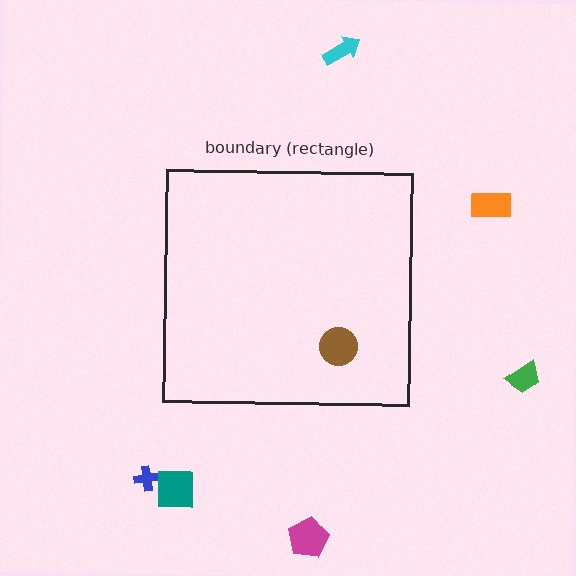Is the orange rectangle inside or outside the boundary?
Outside.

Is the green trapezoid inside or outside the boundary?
Outside.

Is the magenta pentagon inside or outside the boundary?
Outside.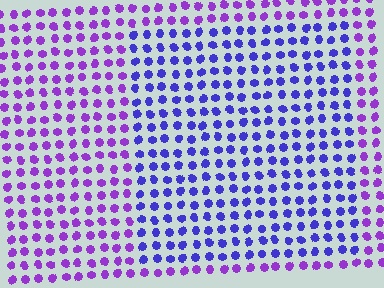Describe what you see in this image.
The image is filled with small purple elements in a uniform arrangement. A rectangle-shaped region is visible where the elements are tinted to a slightly different hue, forming a subtle color boundary.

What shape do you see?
I see a rectangle.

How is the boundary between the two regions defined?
The boundary is defined purely by a slight shift in hue (about 34 degrees). Spacing, size, and orientation are identical on both sides.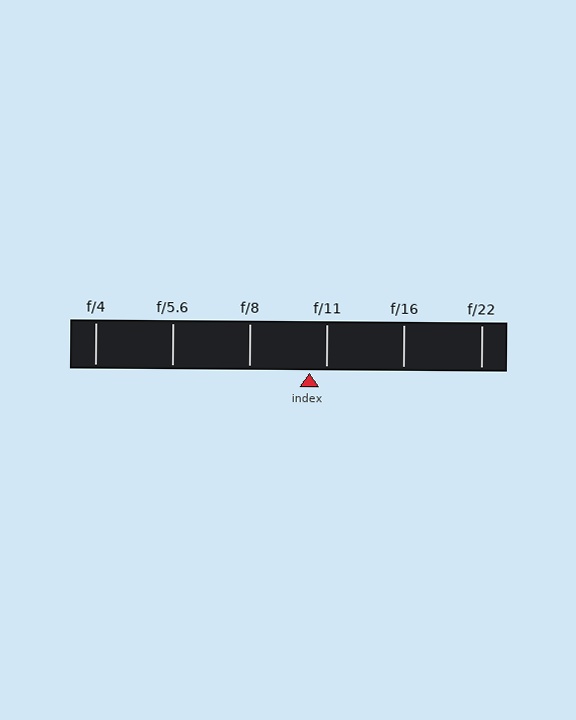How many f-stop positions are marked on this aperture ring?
There are 6 f-stop positions marked.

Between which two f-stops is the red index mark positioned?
The index mark is between f/8 and f/11.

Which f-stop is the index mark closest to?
The index mark is closest to f/11.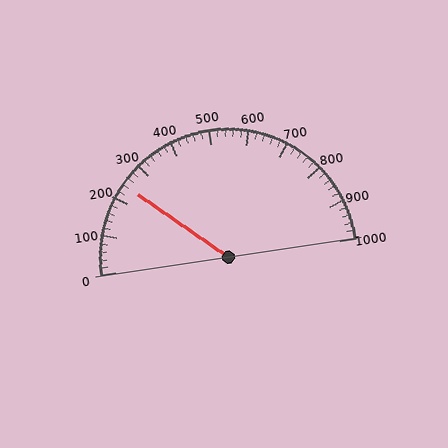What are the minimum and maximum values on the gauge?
The gauge ranges from 0 to 1000.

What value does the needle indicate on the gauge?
The needle indicates approximately 240.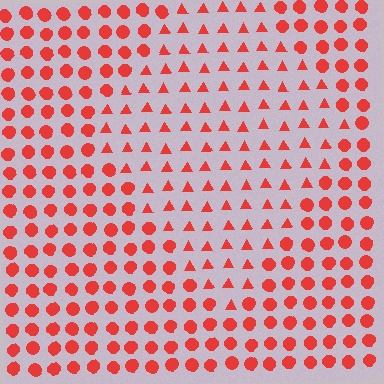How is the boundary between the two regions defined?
The boundary is defined by a change in element shape: triangles inside vs. circles outside. All elements share the same color and spacing.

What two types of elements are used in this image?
The image uses triangles inside the diamond region and circles outside it.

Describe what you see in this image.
The image is filled with small red elements arranged in a uniform grid. A diamond-shaped region contains triangles, while the surrounding area contains circles. The boundary is defined purely by the change in element shape.